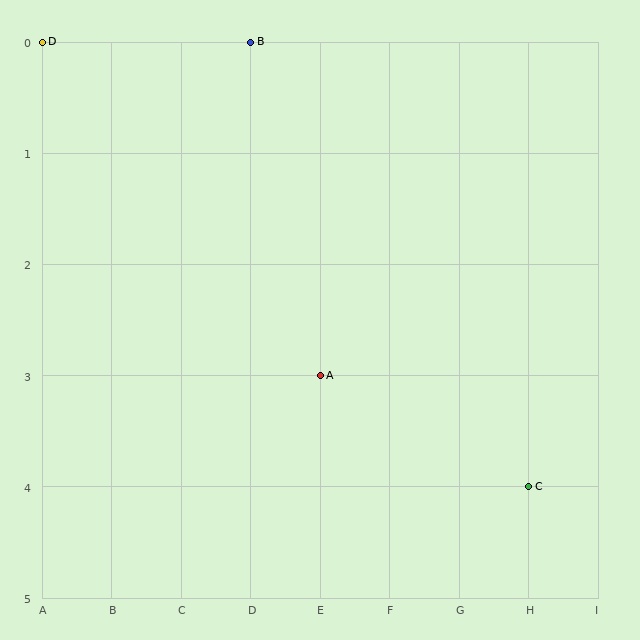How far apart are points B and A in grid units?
Points B and A are 1 column and 3 rows apart (about 3.2 grid units diagonally).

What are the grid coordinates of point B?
Point B is at grid coordinates (D, 0).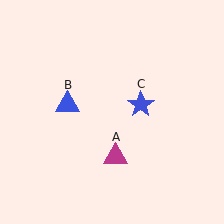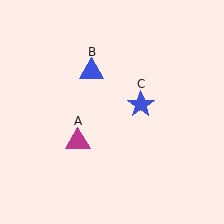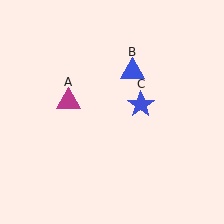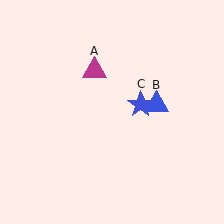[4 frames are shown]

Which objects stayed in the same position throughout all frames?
Blue star (object C) remained stationary.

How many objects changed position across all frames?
2 objects changed position: magenta triangle (object A), blue triangle (object B).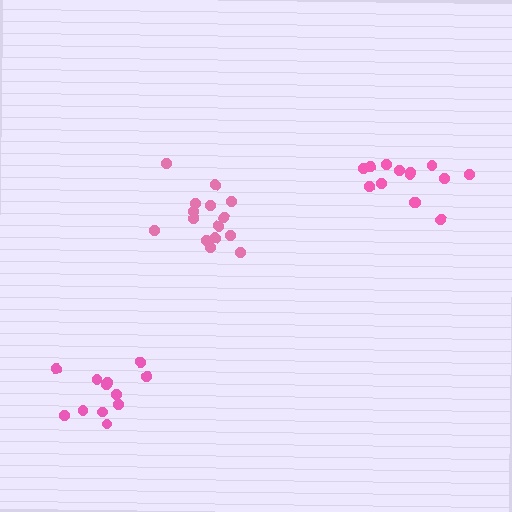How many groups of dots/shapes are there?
There are 3 groups.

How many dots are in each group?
Group 1: 14 dots, Group 2: 15 dots, Group 3: 12 dots (41 total).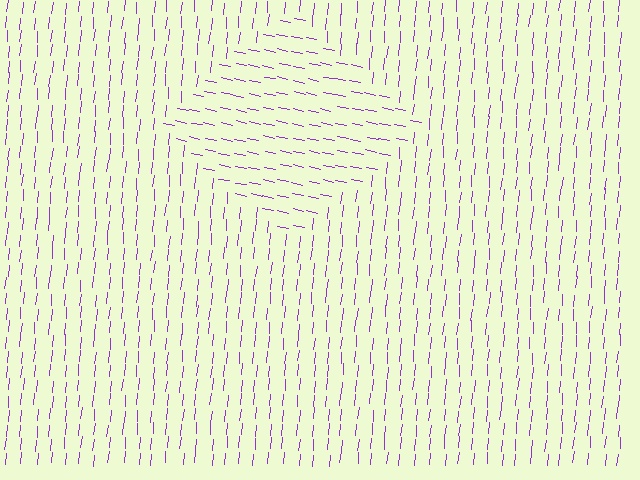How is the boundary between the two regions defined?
The boundary is defined purely by a change in line orientation (approximately 84 degrees difference). All lines are the same color and thickness.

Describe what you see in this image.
The image is filled with small purple line segments. A diamond region in the image has lines oriented differently from the surrounding lines, creating a visible texture boundary.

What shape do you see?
I see a diamond.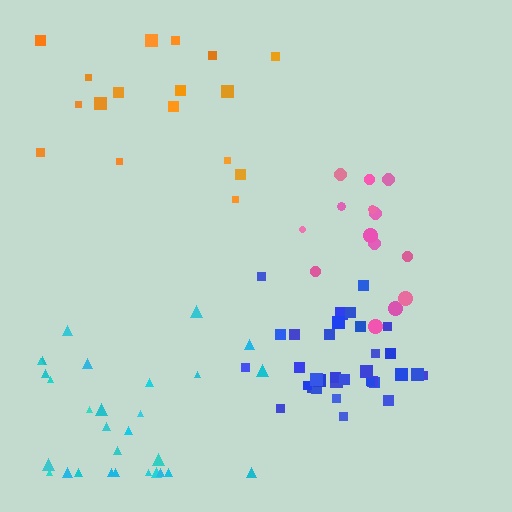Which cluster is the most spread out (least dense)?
Orange.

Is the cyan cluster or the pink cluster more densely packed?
Cyan.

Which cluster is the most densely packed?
Blue.